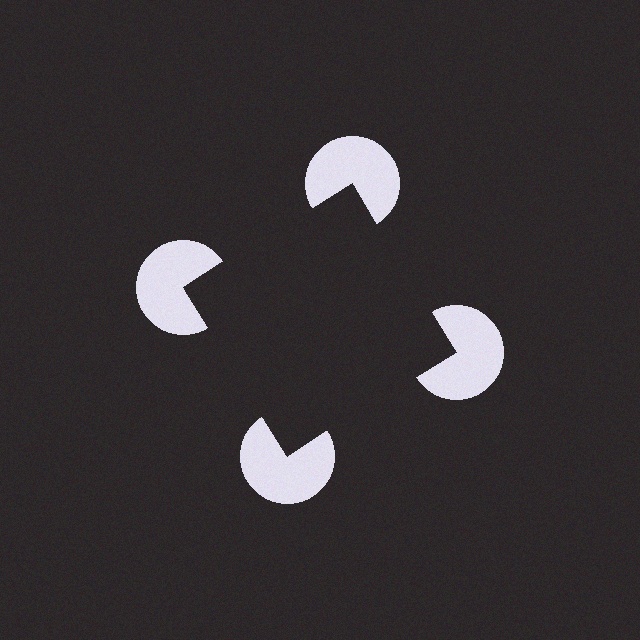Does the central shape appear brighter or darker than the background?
It typically appears slightly darker than the background, even though no actual brightness change is drawn.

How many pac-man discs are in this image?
There are 4 — one at each vertex of the illusory square.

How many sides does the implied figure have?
4 sides.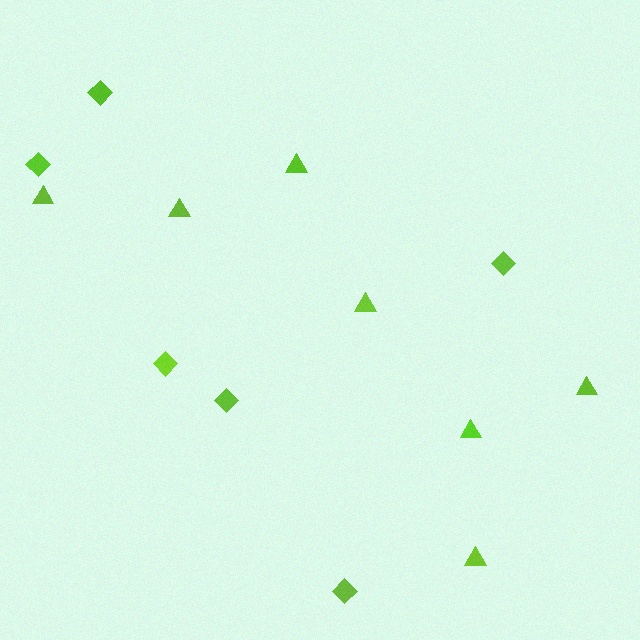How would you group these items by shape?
There are 2 groups: one group of diamonds (6) and one group of triangles (7).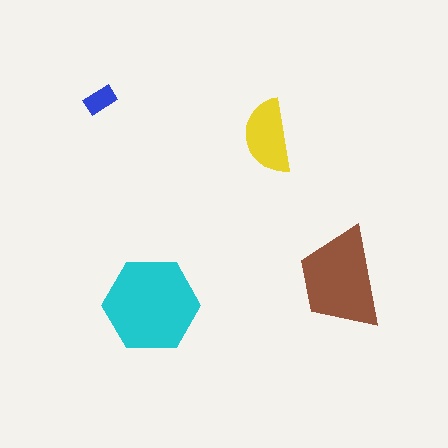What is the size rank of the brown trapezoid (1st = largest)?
2nd.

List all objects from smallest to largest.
The blue rectangle, the yellow semicircle, the brown trapezoid, the cyan hexagon.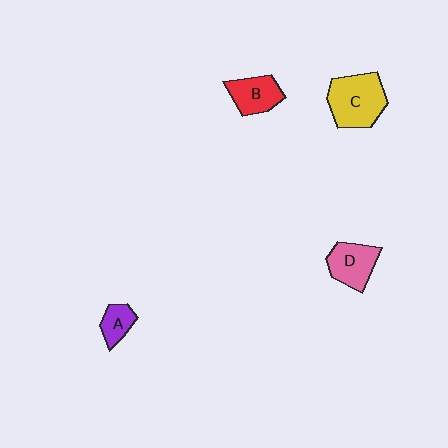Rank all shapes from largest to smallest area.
From largest to smallest: C (yellow), D (pink), B (red), A (purple).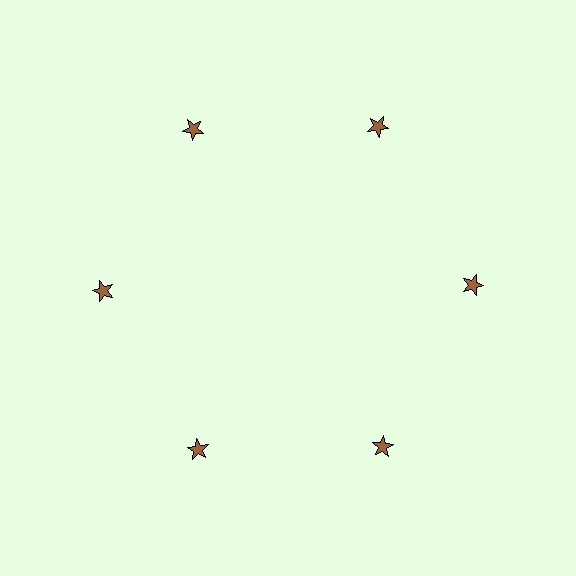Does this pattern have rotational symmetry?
Yes, this pattern has 6-fold rotational symmetry. It looks the same after rotating 60 degrees around the center.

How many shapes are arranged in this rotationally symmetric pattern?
There are 6 shapes, arranged in 6 groups of 1.